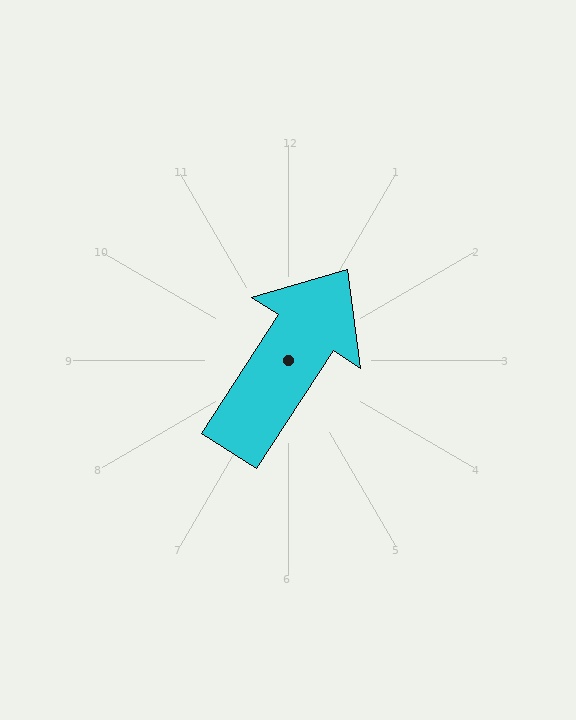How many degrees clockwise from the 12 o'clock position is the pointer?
Approximately 33 degrees.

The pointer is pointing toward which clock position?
Roughly 1 o'clock.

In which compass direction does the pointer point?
Northeast.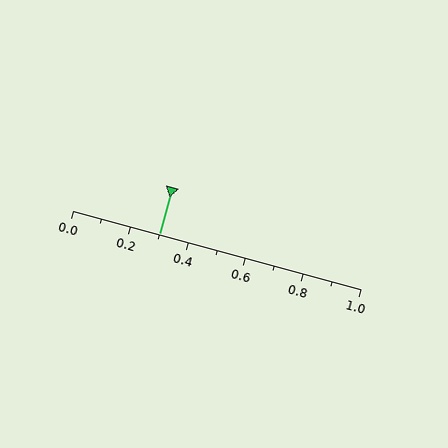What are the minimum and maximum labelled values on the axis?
The axis runs from 0.0 to 1.0.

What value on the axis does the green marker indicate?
The marker indicates approximately 0.3.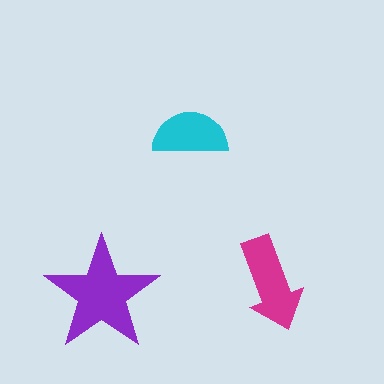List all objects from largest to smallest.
The purple star, the magenta arrow, the cyan semicircle.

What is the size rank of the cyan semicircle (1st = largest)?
3rd.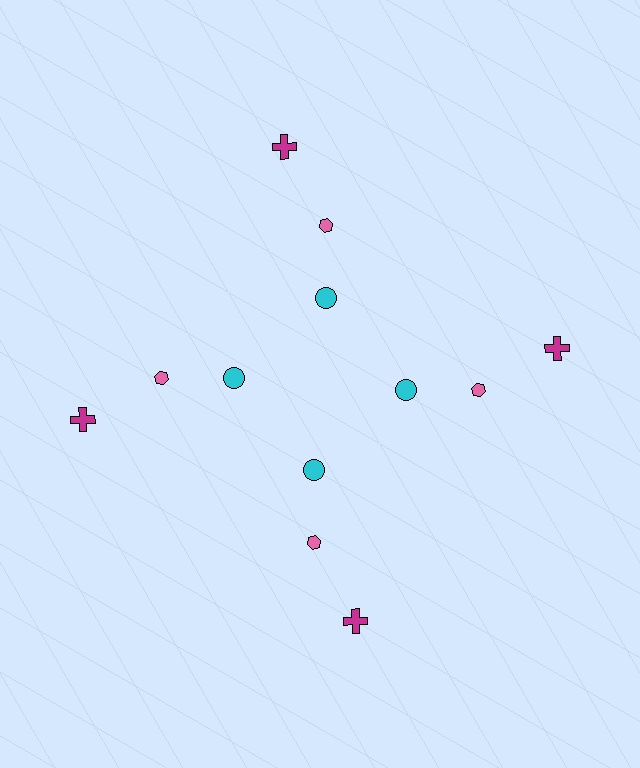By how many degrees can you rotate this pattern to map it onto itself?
The pattern maps onto itself every 90 degrees of rotation.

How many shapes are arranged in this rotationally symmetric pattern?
There are 12 shapes, arranged in 4 groups of 3.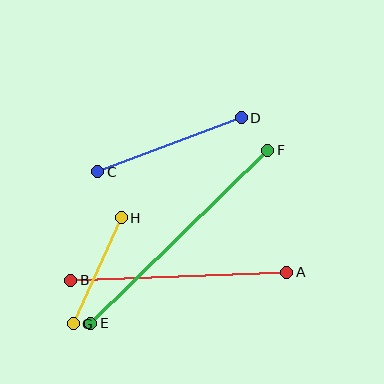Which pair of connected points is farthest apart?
Points E and F are farthest apart.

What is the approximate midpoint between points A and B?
The midpoint is at approximately (179, 276) pixels.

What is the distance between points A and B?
The distance is approximately 216 pixels.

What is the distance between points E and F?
The distance is approximately 248 pixels.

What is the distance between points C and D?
The distance is approximately 153 pixels.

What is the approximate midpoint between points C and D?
The midpoint is at approximately (170, 145) pixels.